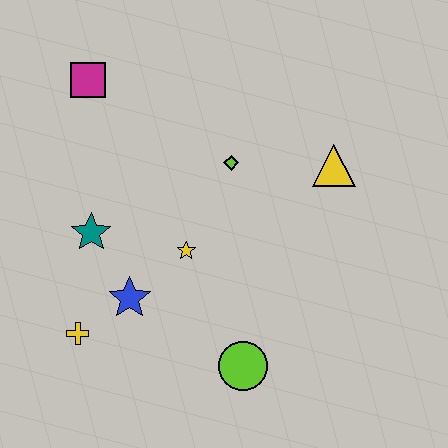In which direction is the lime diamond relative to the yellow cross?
The lime diamond is above the yellow cross.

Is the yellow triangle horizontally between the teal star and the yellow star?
No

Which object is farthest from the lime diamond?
The yellow cross is farthest from the lime diamond.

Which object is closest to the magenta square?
The teal star is closest to the magenta square.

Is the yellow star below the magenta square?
Yes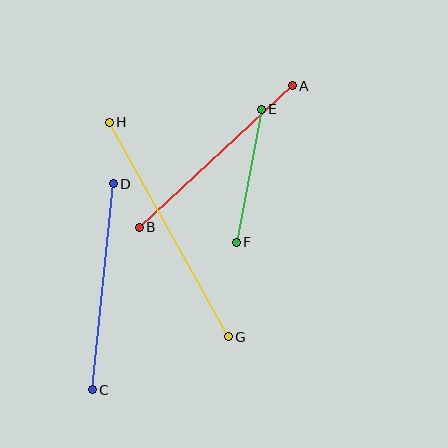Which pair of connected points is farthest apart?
Points G and H are farthest apart.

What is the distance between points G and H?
The distance is approximately 245 pixels.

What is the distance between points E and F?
The distance is approximately 135 pixels.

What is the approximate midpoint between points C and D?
The midpoint is at approximately (103, 287) pixels.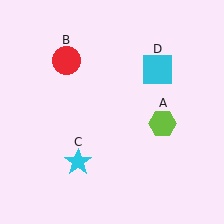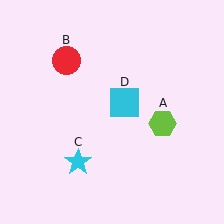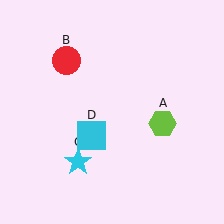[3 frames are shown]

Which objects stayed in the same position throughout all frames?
Lime hexagon (object A) and red circle (object B) and cyan star (object C) remained stationary.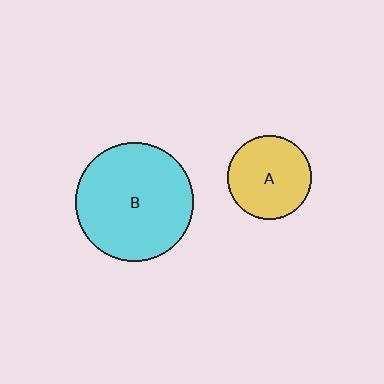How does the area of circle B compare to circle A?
Approximately 2.0 times.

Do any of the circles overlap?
No, none of the circles overlap.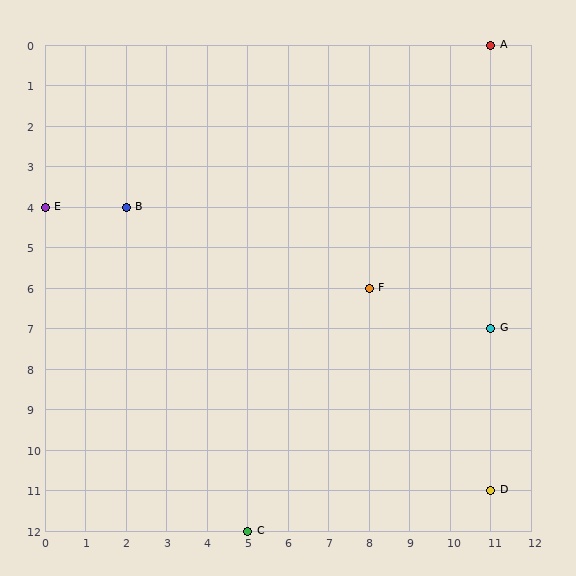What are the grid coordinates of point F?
Point F is at grid coordinates (8, 6).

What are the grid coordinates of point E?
Point E is at grid coordinates (0, 4).